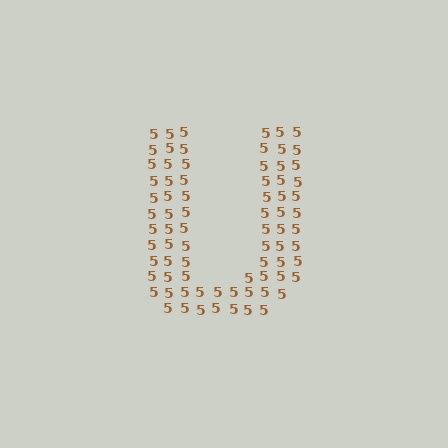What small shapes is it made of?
It is made of small digit 5's.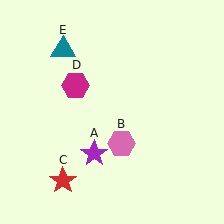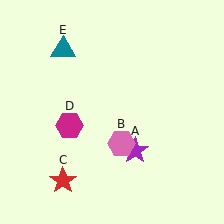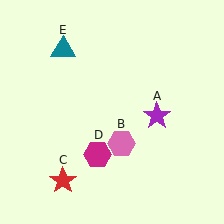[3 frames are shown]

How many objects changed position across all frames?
2 objects changed position: purple star (object A), magenta hexagon (object D).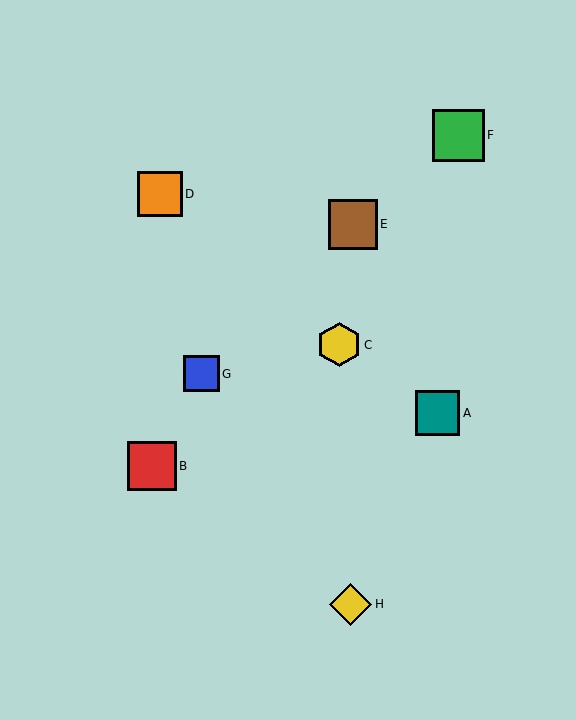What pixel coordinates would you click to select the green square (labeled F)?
Click at (458, 135) to select the green square F.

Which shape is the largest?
The green square (labeled F) is the largest.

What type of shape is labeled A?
Shape A is a teal square.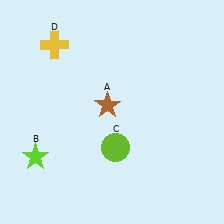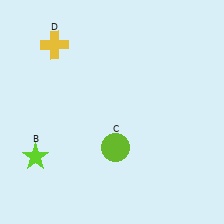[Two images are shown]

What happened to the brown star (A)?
The brown star (A) was removed in Image 2. It was in the top-left area of Image 1.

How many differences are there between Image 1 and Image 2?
There is 1 difference between the two images.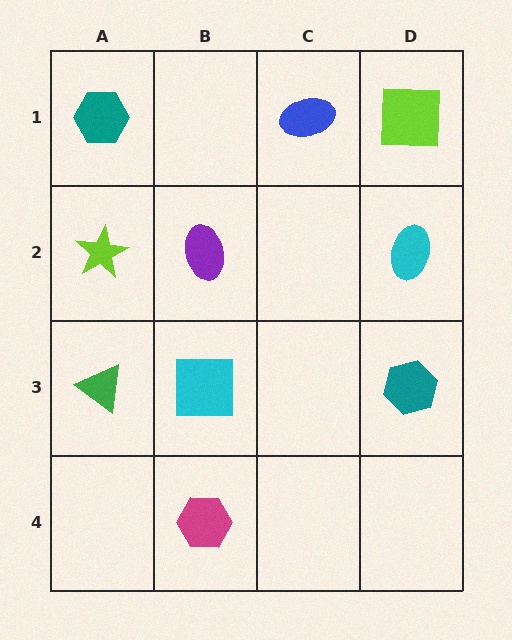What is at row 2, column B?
A purple ellipse.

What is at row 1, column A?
A teal hexagon.